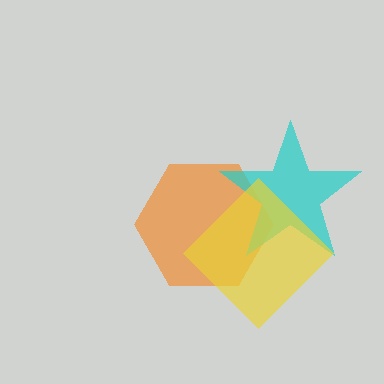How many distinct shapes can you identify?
There are 3 distinct shapes: an orange hexagon, a cyan star, a yellow diamond.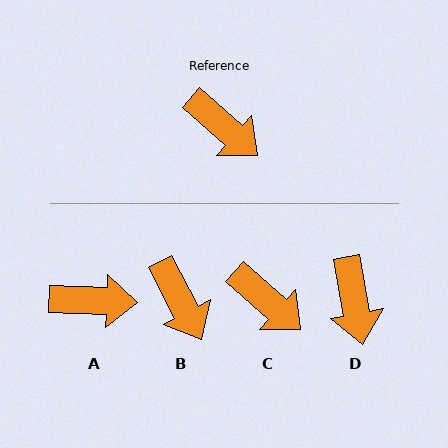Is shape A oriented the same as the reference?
No, it is off by about 39 degrees.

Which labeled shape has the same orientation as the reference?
C.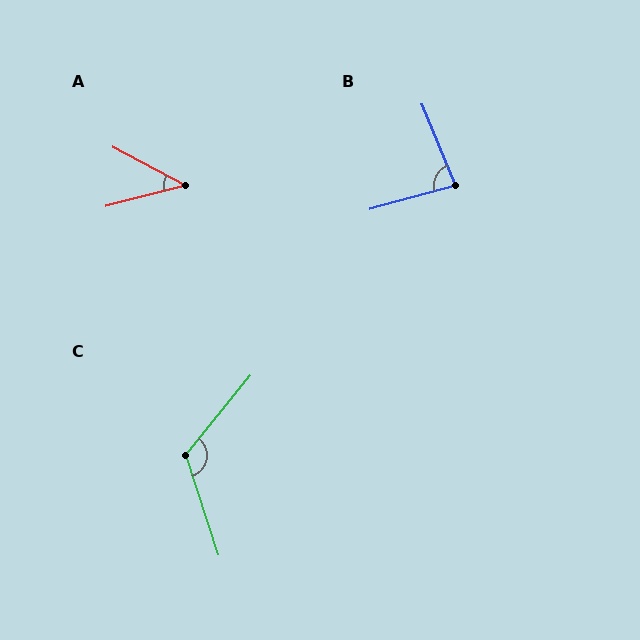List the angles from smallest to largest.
A (42°), B (83°), C (123°).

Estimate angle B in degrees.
Approximately 83 degrees.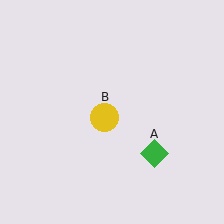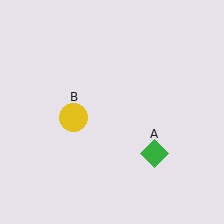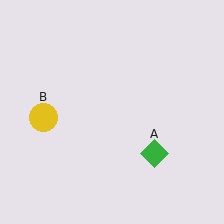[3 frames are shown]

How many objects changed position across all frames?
1 object changed position: yellow circle (object B).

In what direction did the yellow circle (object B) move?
The yellow circle (object B) moved left.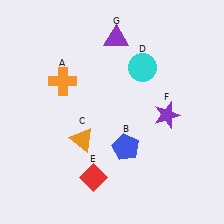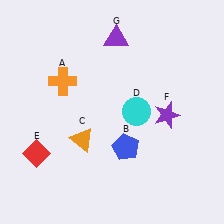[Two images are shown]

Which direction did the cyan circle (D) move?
The cyan circle (D) moved down.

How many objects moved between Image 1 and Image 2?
2 objects moved between the two images.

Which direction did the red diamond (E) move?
The red diamond (E) moved left.